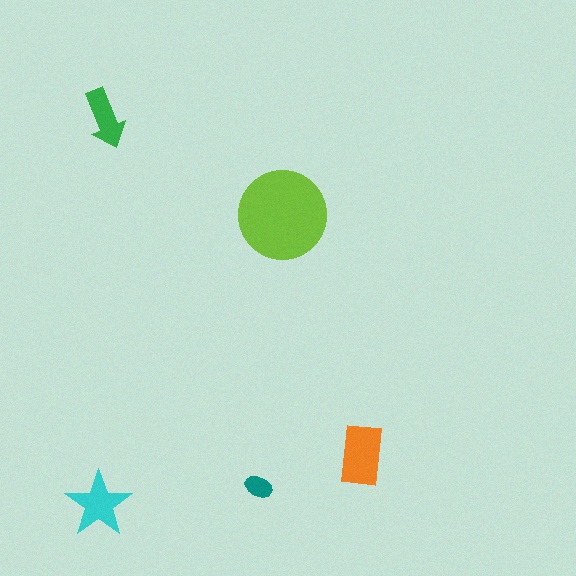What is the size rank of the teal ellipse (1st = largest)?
5th.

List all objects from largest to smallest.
The lime circle, the orange rectangle, the cyan star, the green arrow, the teal ellipse.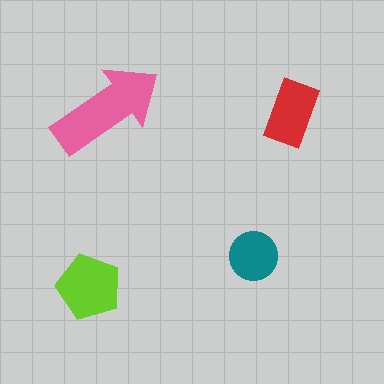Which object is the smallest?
The teal circle.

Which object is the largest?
The pink arrow.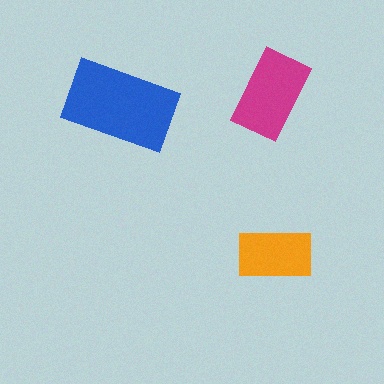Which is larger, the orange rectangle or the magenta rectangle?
The magenta one.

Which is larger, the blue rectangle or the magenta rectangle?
The blue one.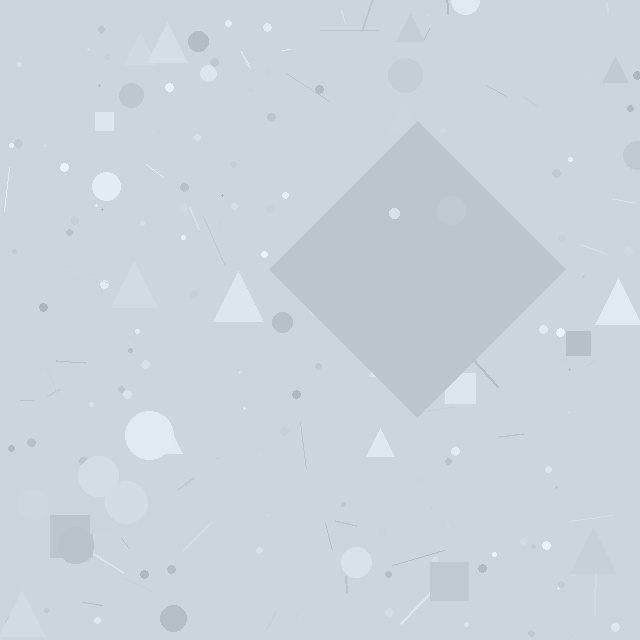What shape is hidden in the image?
A diamond is hidden in the image.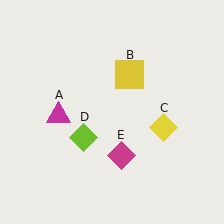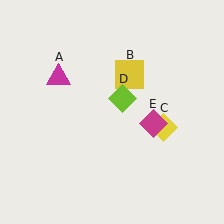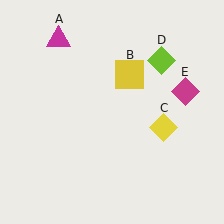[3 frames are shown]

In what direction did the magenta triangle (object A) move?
The magenta triangle (object A) moved up.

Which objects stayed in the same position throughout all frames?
Yellow square (object B) and yellow diamond (object C) remained stationary.